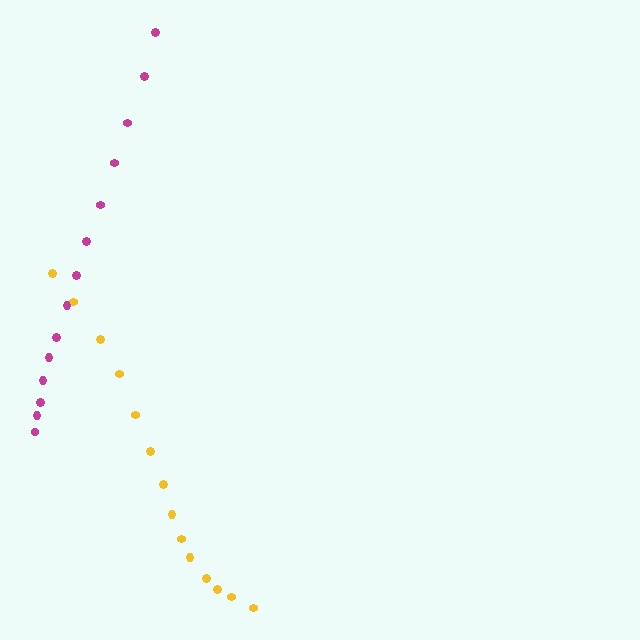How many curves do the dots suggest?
There are 2 distinct paths.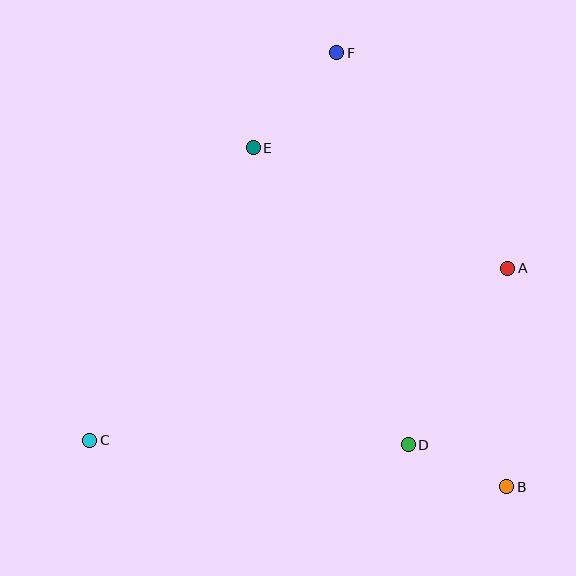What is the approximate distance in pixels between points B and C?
The distance between B and C is approximately 419 pixels.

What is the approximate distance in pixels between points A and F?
The distance between A and F is approximately 275 pixels.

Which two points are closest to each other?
Points B and D are closest to each other.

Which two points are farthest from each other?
Points B and F are farthest from each other.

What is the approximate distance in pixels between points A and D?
The distance between A and D is approximately 203 pixels.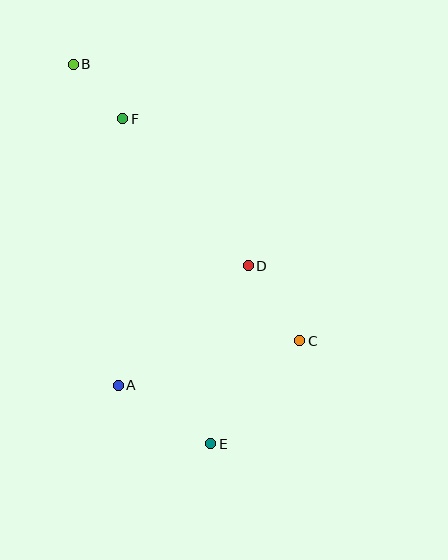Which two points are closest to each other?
Points B and F are closest to each other.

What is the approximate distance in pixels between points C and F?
The distance between C and F is approximately 284 pixels.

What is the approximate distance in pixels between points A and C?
The distance between A and C is approximately 187 pixels.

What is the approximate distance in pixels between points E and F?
The distance between E and F is approximately 337 pixels.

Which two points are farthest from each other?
Points B and E are farthest from each other.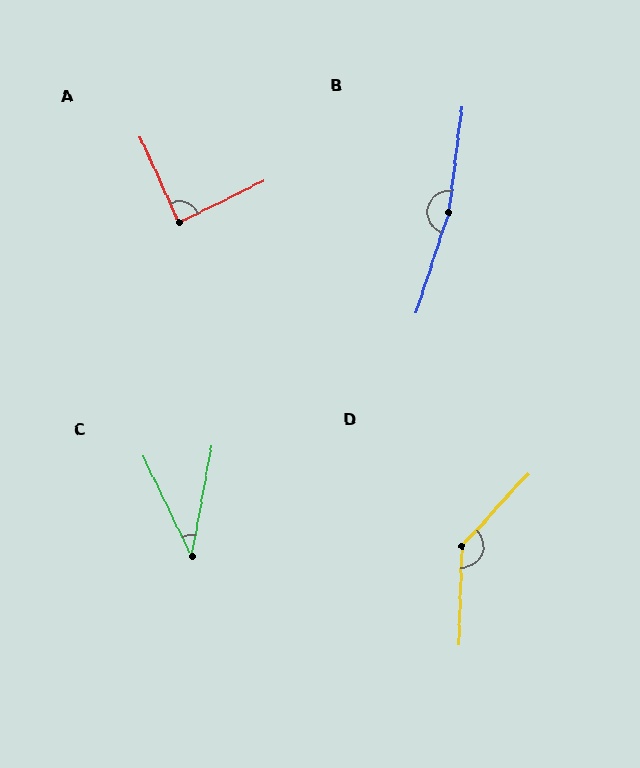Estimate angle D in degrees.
Approximately 139 degrees.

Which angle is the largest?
B, at approximately 170 degrees.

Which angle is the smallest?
C, at approximately 36 degrees.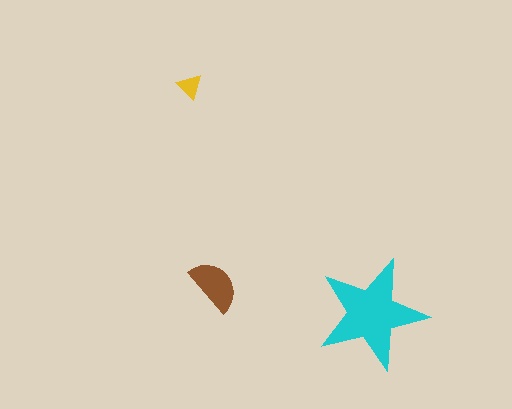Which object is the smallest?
The yellow triangle.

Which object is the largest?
The cyan star.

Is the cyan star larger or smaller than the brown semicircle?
Larger.